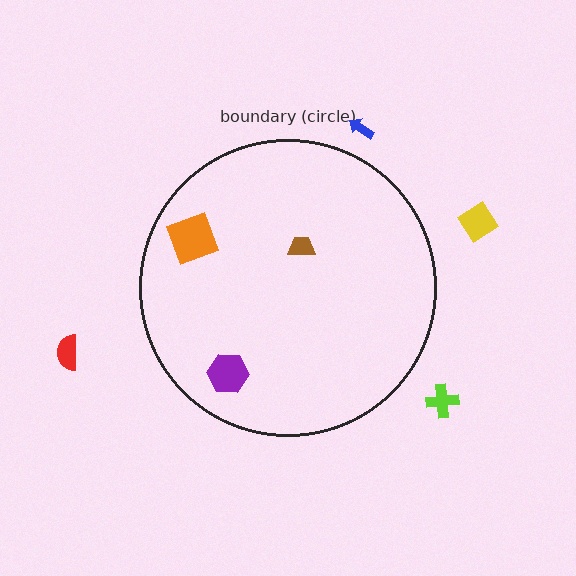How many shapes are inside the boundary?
3 inside, 4 outside.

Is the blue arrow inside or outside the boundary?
Outside.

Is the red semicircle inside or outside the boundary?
Outside.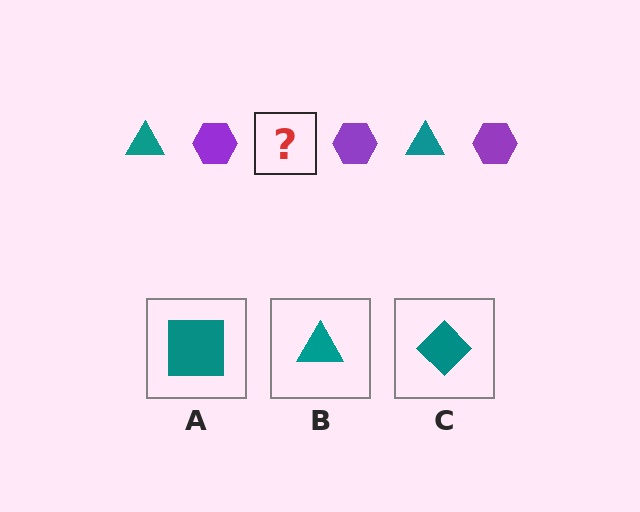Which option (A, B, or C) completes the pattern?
B.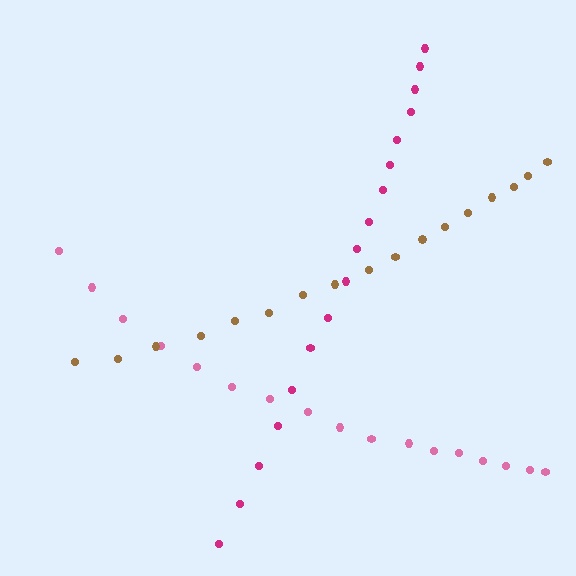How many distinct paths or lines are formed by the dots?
There are 3 distinct paths.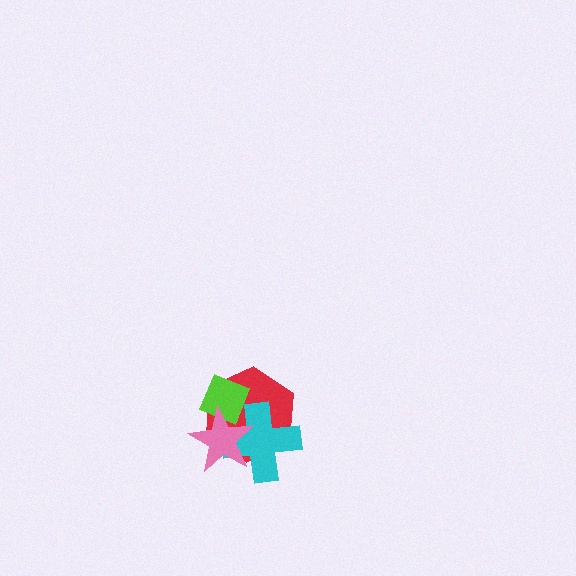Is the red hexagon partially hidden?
Yes, it is partially covered by another shape.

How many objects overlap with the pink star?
3 objects overlap with the pink star.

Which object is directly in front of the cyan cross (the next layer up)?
The lime diamond is directly in front of the cyan cross.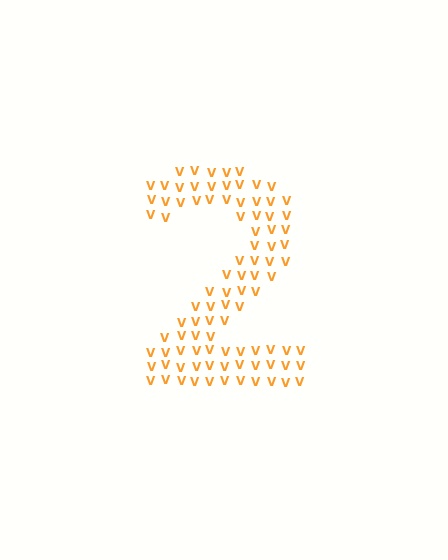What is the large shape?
The large shape is the digit 2.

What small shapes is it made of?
It is made of small letter V's.